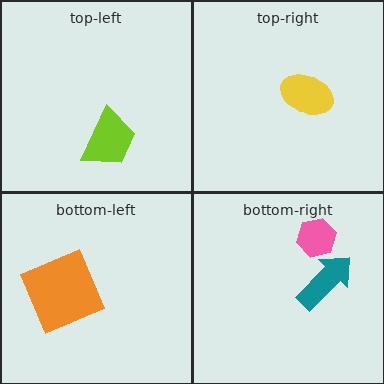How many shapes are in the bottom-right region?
2.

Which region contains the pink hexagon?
The bottom-right region.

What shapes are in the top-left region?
The lime trapezoid.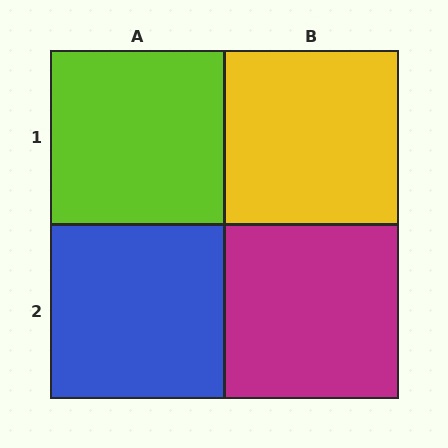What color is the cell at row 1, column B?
Yellow.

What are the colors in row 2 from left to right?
Blue, magenta.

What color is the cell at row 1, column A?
Lime.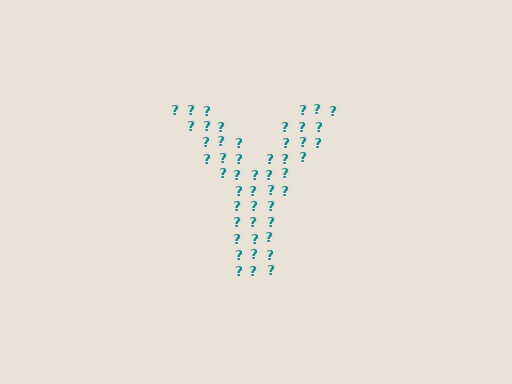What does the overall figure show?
The overall figure shows the letter Y.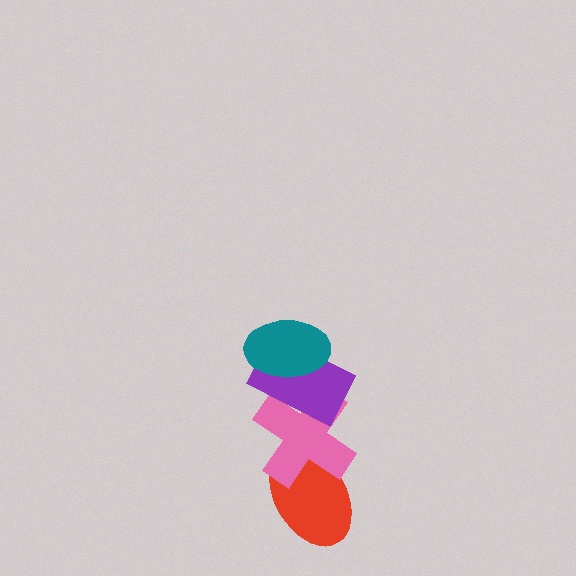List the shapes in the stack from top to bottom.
From top to bottom: the teal ellipse, the purple rectangle, the pink cross, the red ellipse.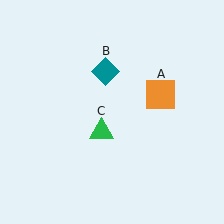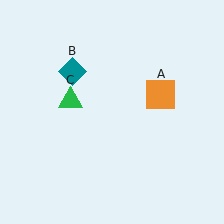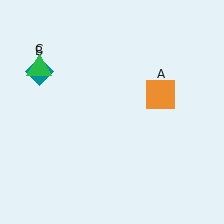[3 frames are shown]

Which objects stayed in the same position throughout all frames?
Orange square (object A) remained stationary.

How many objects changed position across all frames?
2 objects changed position: teal diamond (object B), green triangle (object C).